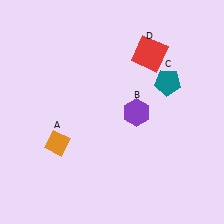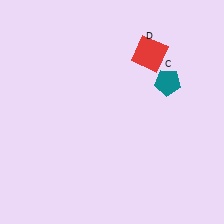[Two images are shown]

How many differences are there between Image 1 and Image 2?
There are 2 differences between the two images.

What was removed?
The purple hexagon (B), the orange diamond (A) were removed in Image 2.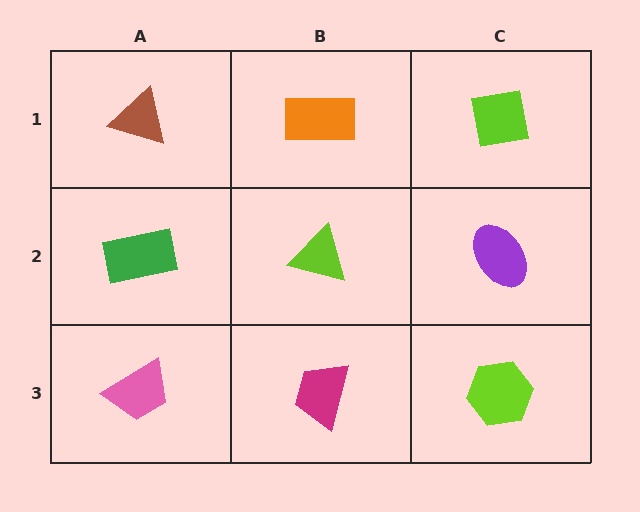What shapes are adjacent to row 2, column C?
A lime square (row 1, column C), a lime hexagon (row 3, column C), a lime triangle (row 2, column B).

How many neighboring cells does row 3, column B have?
3.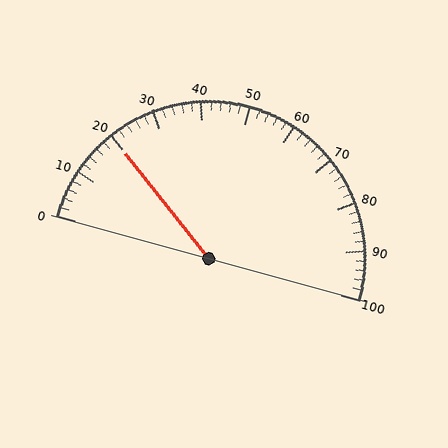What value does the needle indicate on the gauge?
The needle indicates approximately 20.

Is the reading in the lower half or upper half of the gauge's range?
The reading is in the lower half of the range (0 to 100).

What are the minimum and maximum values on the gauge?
The gauge ranges from 0 to 100.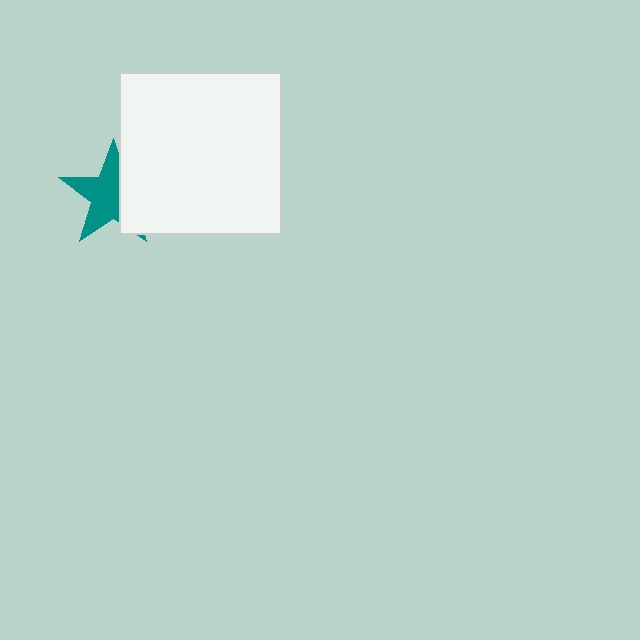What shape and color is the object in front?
The object in front is a white square.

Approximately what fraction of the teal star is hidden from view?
Roughly 38% of the teal star is hidden behind the white square.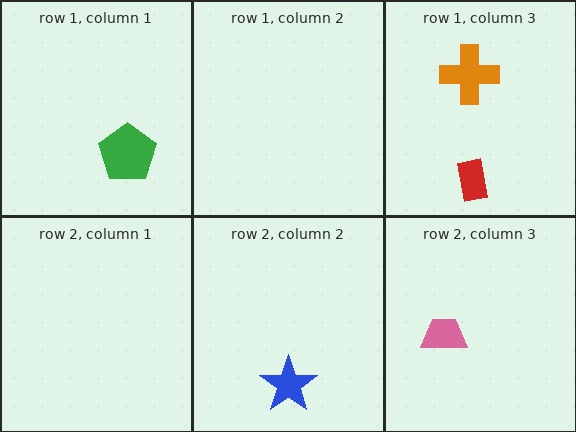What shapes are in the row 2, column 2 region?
The blue star.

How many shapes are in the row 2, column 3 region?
1.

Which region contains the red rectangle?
The row 1, column 3 region.